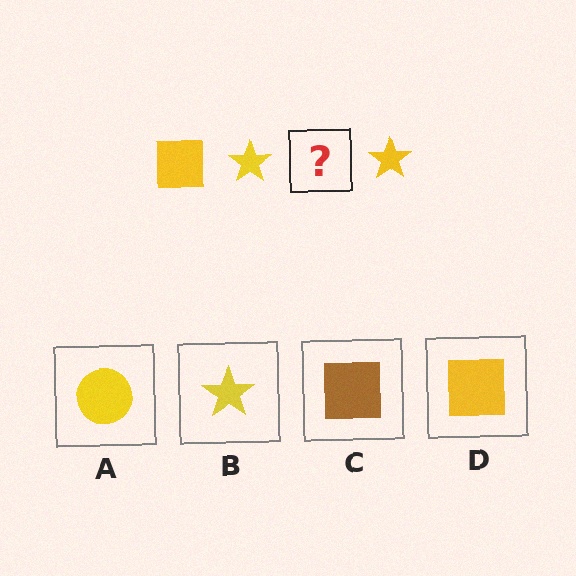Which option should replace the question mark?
Option D.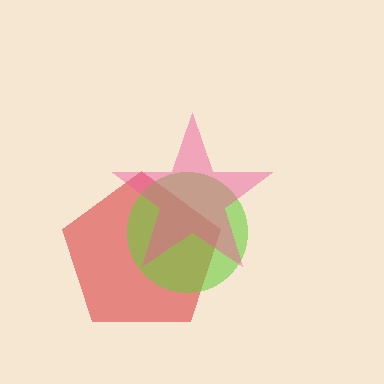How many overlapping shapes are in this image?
There are 3 overlapping shapes in the image.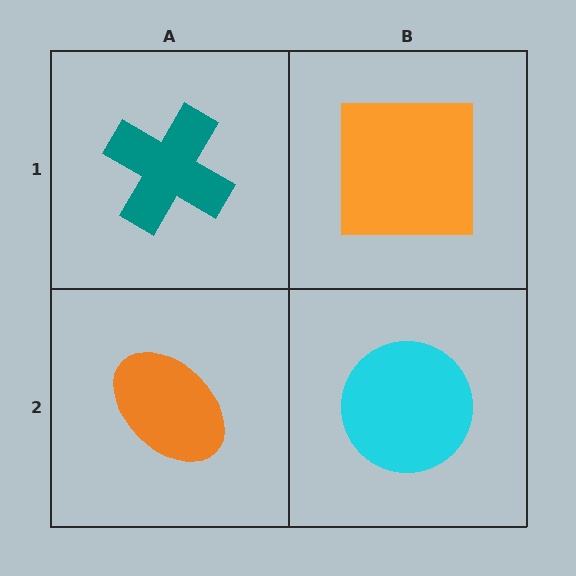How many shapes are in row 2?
2 shapes.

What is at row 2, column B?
A cyan circle.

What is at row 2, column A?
An orange ellipse.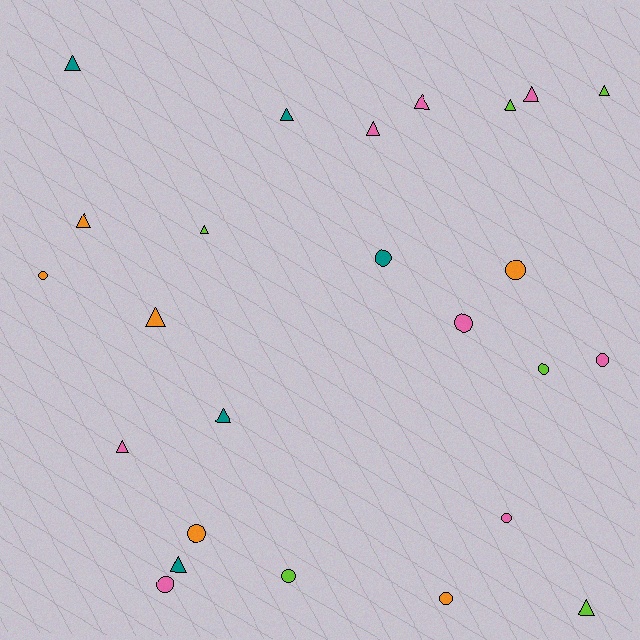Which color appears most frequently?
Pink, with 8 objects.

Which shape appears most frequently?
Triangle, with 14 objects.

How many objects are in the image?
There are 25 objects.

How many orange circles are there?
There are 4 orange circles.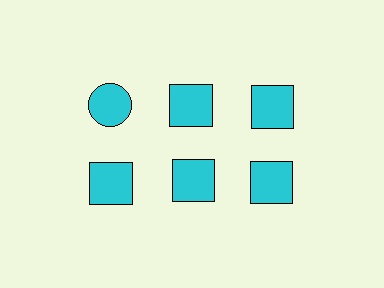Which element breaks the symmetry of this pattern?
The cyan circle in the top row, leftmost column breaks the symmetry. All other shapes are cyan squares.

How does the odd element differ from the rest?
It has a different shape: circle instead of square.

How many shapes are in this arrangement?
There are 6 shapes arranged in a grid pattern.